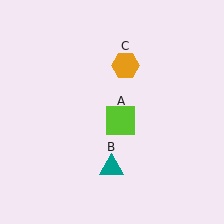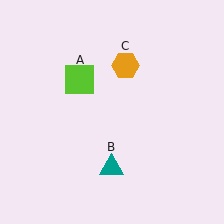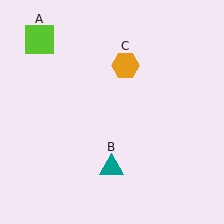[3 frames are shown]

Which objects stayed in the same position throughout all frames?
Teal triangle (object B) and orange hexagon (object C) remained stationary.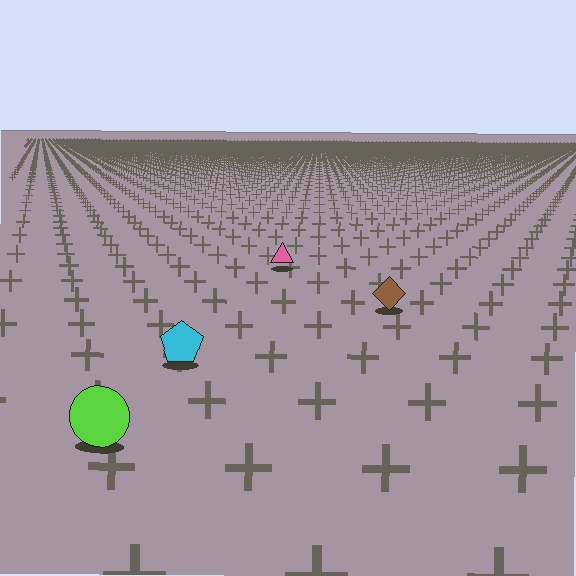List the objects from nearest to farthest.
From nearest to farthest: the lime circle, the cyan pentagon, the brown diamond, the pink triangle.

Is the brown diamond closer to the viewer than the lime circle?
No. The lime circle is closer — you can tell from the texture gradient: the ground texture is coarser near it.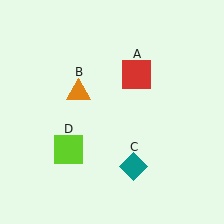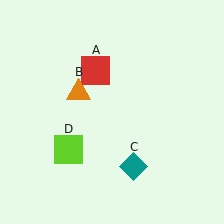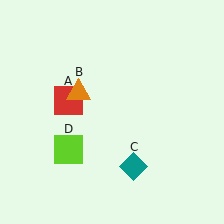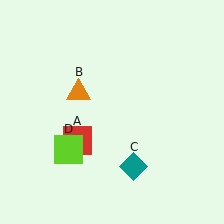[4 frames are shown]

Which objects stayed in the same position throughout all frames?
Orange triangle (object B) and teal diamond (object C) and lime square (object D) remained stationary.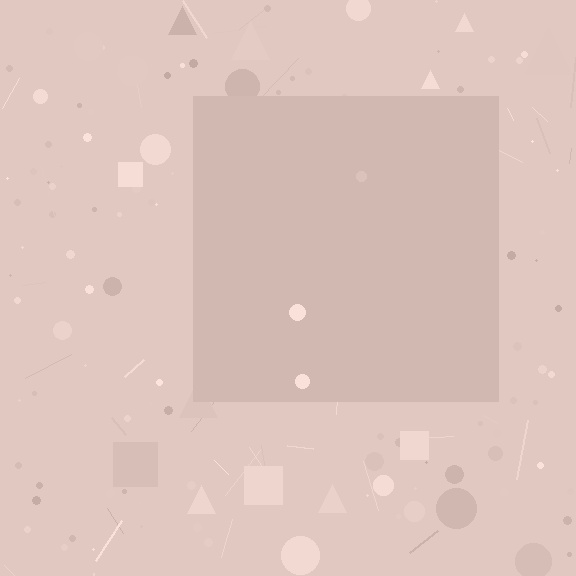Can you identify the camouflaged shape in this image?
The camouflaged shape is a square.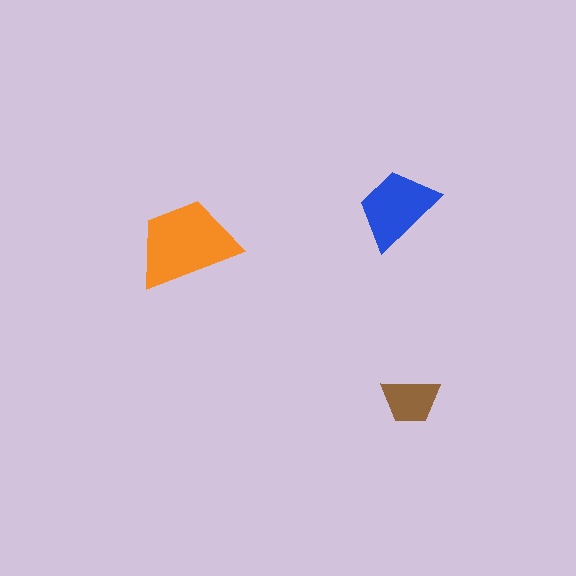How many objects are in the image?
There are 3 objects in the image.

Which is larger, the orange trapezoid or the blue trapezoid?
The orange one.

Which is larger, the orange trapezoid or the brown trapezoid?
The orange one.